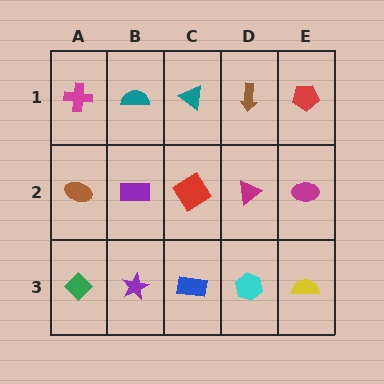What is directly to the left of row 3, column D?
A blue rectangle.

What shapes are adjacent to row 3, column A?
A brown ellipse (row 2, column A), a purple star (row 3, column B).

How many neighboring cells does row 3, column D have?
3.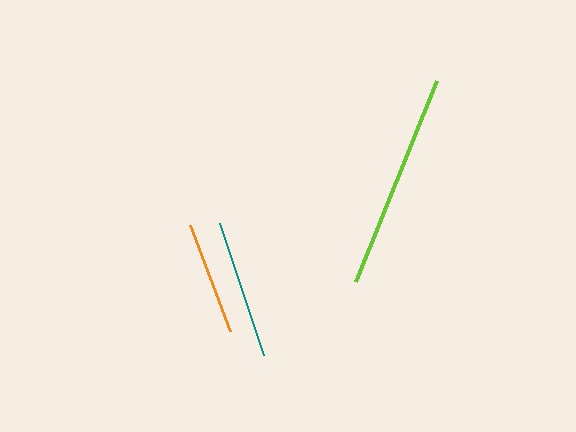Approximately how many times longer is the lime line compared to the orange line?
The lime line is approximately 1.9 times the length of the orange line.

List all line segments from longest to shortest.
From longest to shortest: lime, teal, orange.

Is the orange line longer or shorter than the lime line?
The lime line is longer than the orange line.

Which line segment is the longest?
The lime line is the longest at approximately 217 pixels.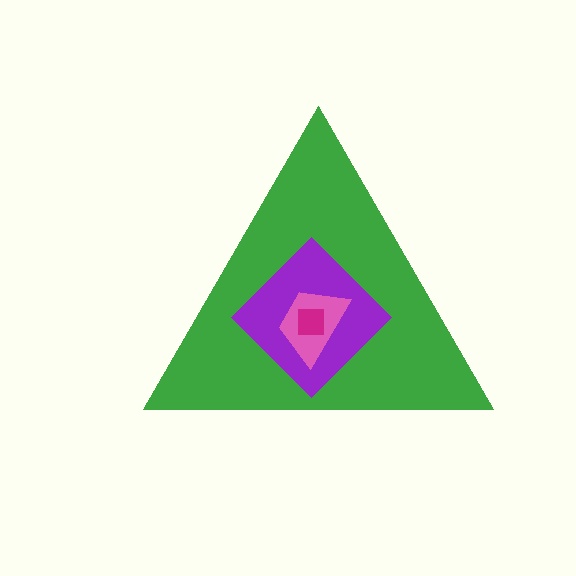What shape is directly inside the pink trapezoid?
The magenta square.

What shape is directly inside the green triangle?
The purple diamond.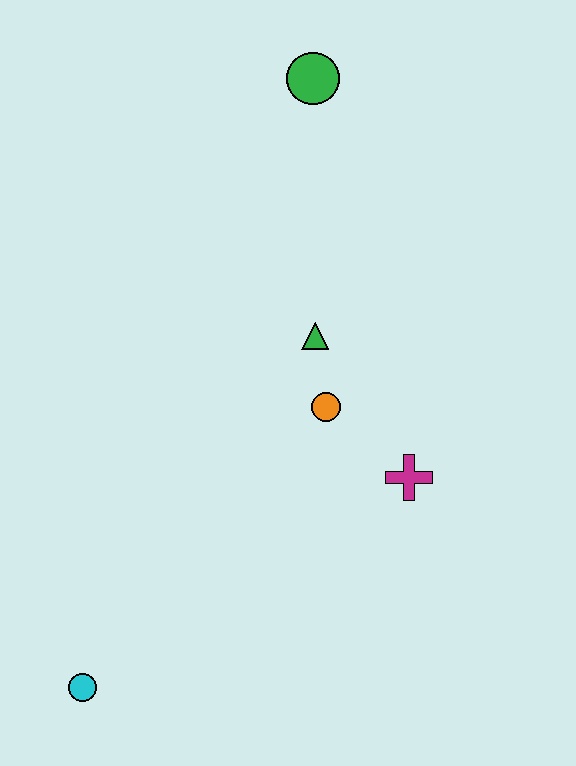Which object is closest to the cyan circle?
The orange circle is closest to the cyan circle.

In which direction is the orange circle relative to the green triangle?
The orange circle is below the green triangle.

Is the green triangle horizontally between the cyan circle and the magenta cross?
Yes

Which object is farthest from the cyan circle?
The green circle is farthest from the cyan circle.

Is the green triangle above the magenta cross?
Yes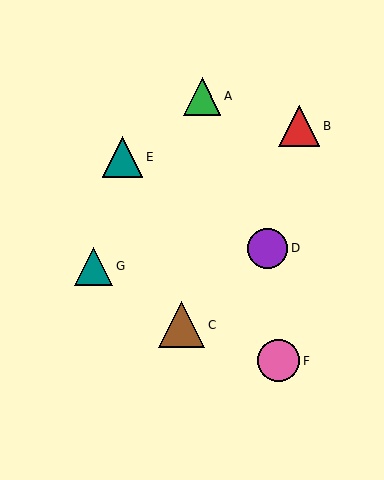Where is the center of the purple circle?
The center of the purple circle is at (268, 248).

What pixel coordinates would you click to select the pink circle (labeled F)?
Click at (279, 361) to select the pink circle F.